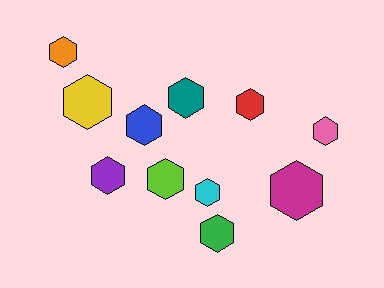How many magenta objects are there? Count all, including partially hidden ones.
There is 1 magenta object.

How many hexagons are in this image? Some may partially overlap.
There are 11 hexagons.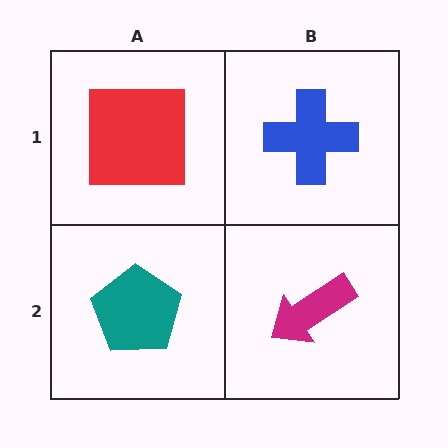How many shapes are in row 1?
2 shapes.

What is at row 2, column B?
A magenta arrow.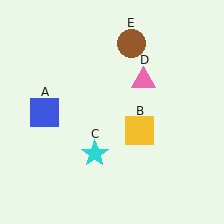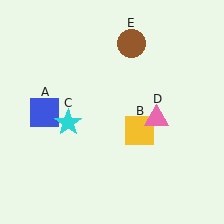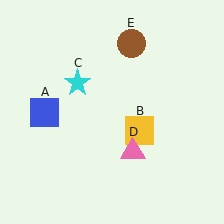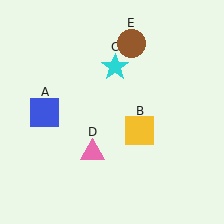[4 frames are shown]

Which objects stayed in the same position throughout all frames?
Blue square (object A) and yellow square (object B) and brown circle (object E) remained stationary.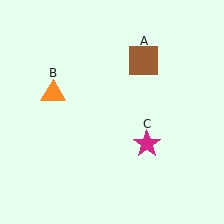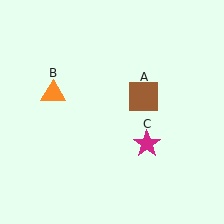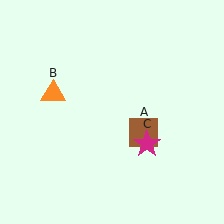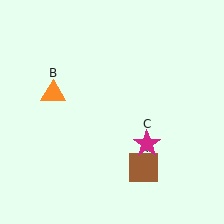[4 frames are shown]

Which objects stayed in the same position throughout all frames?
Orange triangle (object B) and magenta star (object C) remained stationary.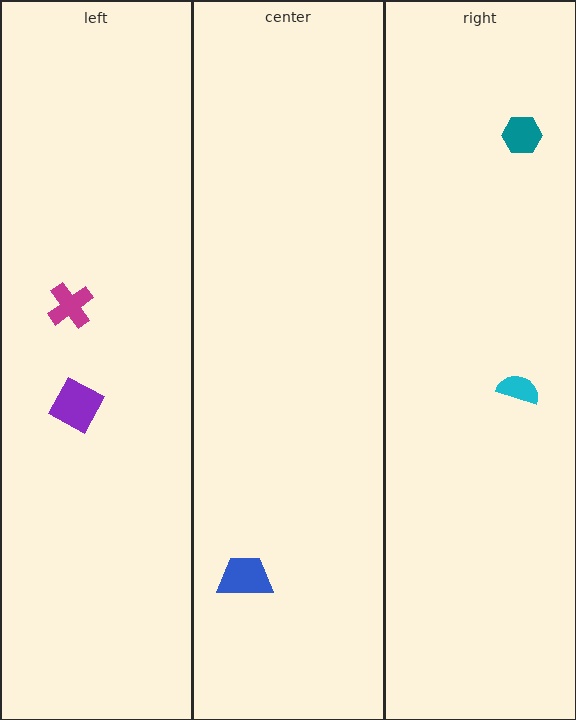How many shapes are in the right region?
2.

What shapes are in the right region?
The teal hexagon, the cyan semicircle.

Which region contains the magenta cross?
The left region.